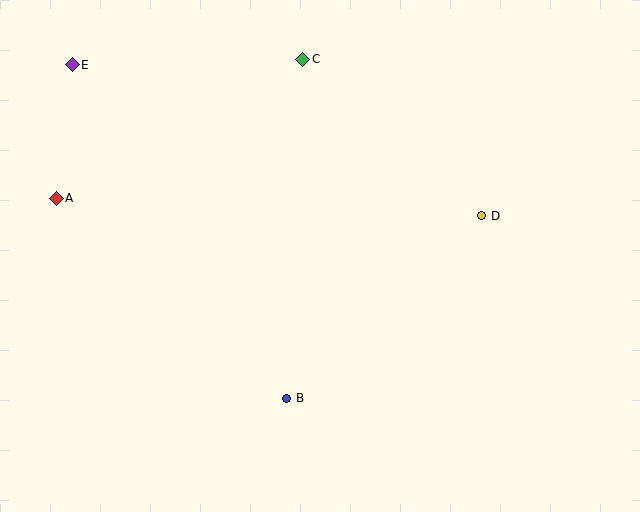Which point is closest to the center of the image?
Point B at (287, 398) is closest to the center.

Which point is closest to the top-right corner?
Point D is closest to the top-right corner.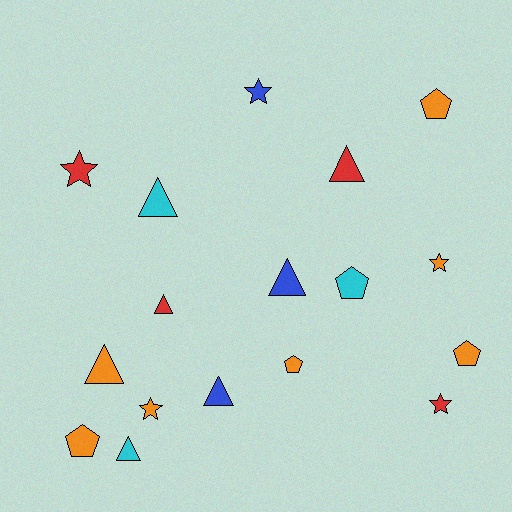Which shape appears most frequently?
Triangle, with 7 objects.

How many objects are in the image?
There are 17 objects.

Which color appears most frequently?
Orange, with 7 objects.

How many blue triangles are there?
There are 2 blue triangles.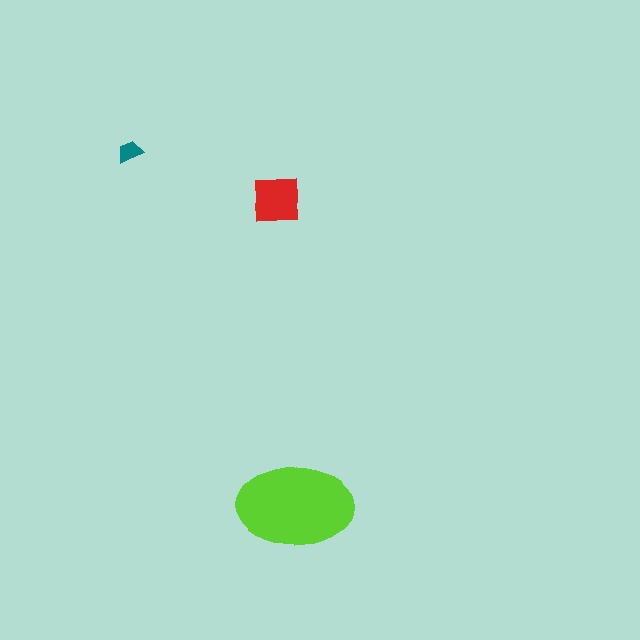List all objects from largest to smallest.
The lime ellipse, the red square, the teal trapezoid.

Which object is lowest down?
The lime ellipse is bottommost.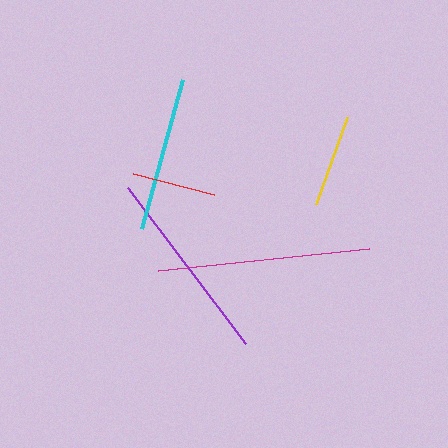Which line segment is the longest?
The magenta line is the longest at approximately 213 pixels.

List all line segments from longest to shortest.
From longest to shortest: magenta, purple, cyan, yellow, red.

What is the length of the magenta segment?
The magenta segment is approximately 213 pixels long.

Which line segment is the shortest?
The red line is the shortest at approximately 83 pixels.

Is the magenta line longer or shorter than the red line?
The magenta line is longer than the red line.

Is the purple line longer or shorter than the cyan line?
The purple line is longer than the cyan line.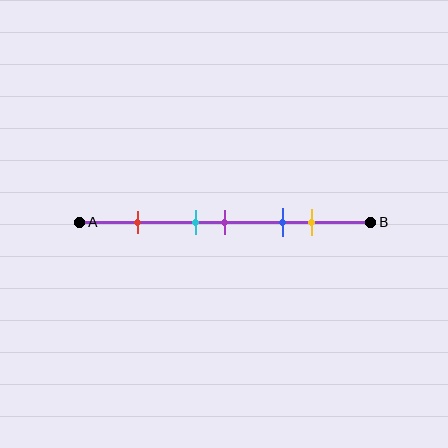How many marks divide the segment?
There are 5 marks dividing the segment.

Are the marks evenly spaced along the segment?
No, the marks are not evenly spaced.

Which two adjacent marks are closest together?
The cyan and purple marks are the closest adjacent pair.